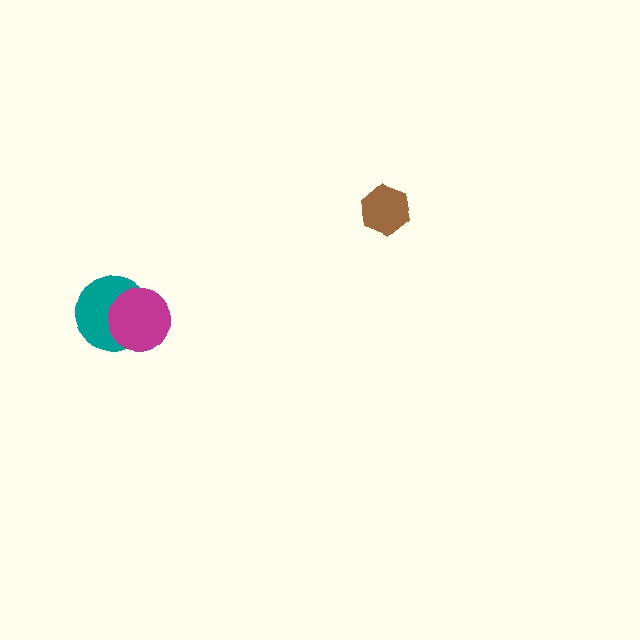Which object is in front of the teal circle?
The magenta circle is in front of the teal circle.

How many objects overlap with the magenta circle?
1 object overlaps with the magenta circle.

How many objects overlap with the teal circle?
1 object overlaps with the teal circle.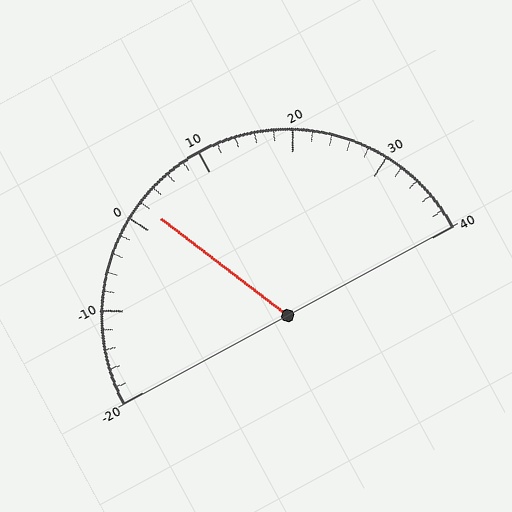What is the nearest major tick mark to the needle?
The nearest major tick mark is 0.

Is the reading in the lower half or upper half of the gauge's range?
The reading is in the lower half of the range (-20 to 40).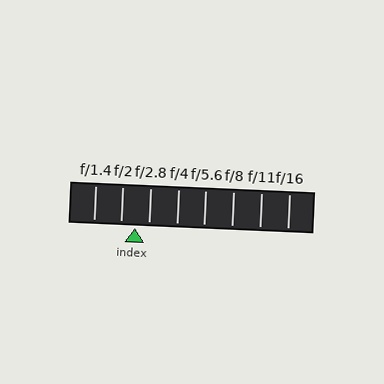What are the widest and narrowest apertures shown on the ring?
The widest aperture shown is f/1.4 and the narrowest is f/16.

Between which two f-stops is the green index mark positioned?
The index mark is between f/2 and f/2.8.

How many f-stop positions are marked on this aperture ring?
There are 8 f-stop positions marked.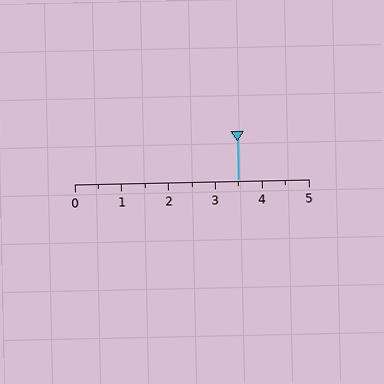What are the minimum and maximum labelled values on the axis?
The axis runs from 0 to 5.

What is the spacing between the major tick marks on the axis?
The major ticks are spaced 1 apart.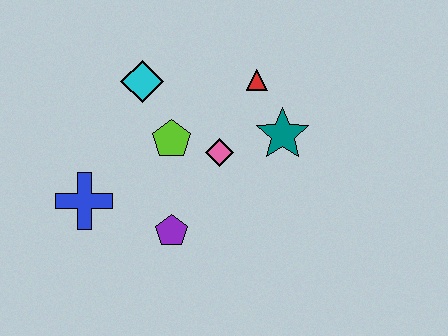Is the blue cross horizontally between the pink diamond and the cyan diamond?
No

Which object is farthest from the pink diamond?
The blue cross is farthest from the pink diamond.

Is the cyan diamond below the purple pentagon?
No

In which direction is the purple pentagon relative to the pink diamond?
The purple pentagon is below the pink diamond.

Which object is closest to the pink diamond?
The lime pentagon is closest to the pink diamond.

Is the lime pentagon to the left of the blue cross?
No